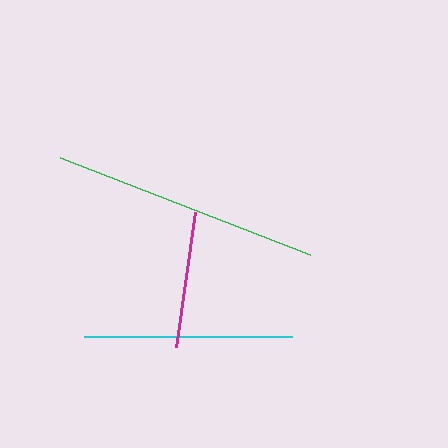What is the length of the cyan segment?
The cyan segment is approximately 208 pixels long.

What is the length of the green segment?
The green segment is approximately 268 pixels long.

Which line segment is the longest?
The green line is the longest at approximately 268 pixels.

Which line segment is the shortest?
The magenta line is the shortest at approximately 136 pixels.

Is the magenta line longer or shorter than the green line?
The green line is longer than the magenta line.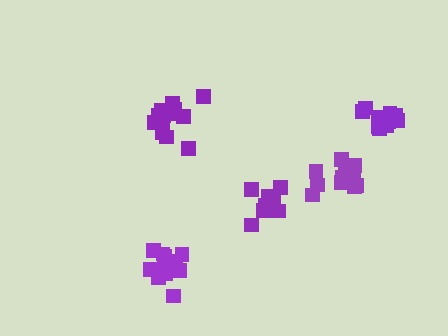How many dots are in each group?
Group 1: 10 dots, Group 2: 13 dots, Group 3: 12 dots, Group 4: 13 dots, Group 5: 13 dots (61 total).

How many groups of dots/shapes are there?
There are 5 groups.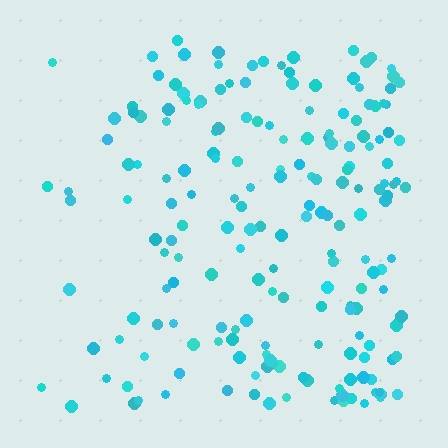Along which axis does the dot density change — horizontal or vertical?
Horizontal.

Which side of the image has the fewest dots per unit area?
The left.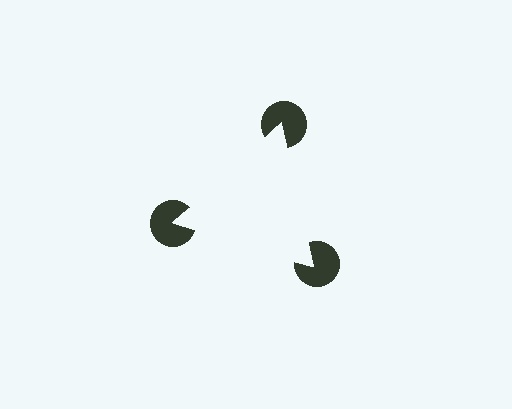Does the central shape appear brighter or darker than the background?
It typically appears slightly brighter than the background, even though no actual brightness change is drawn.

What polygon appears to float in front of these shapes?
An illusory triangle — its edges are inferred from the aligned wedge cuts in the pac-man discs, not physically drawn.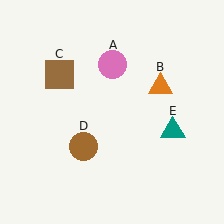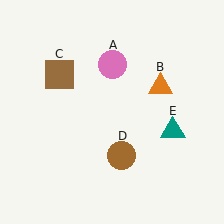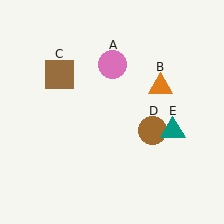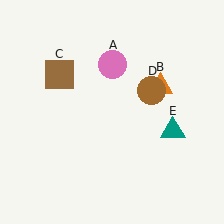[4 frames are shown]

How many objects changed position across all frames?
1 object changed position: brown circle (object D).